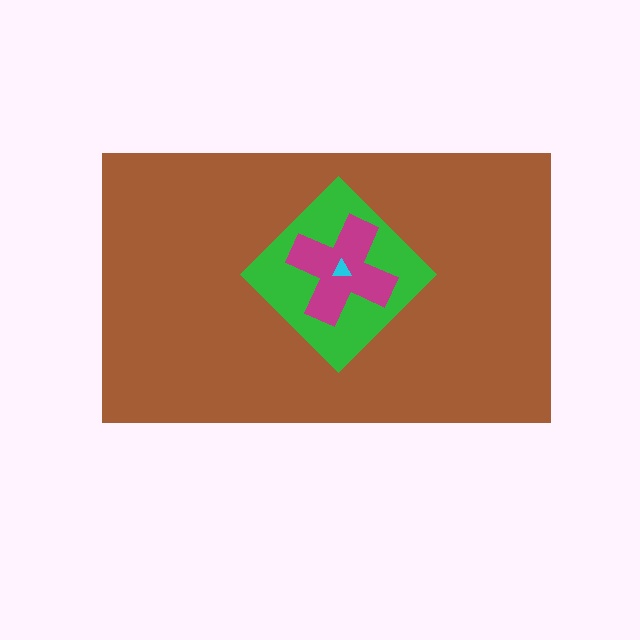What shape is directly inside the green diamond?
The magenta cross.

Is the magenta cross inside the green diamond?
Yes.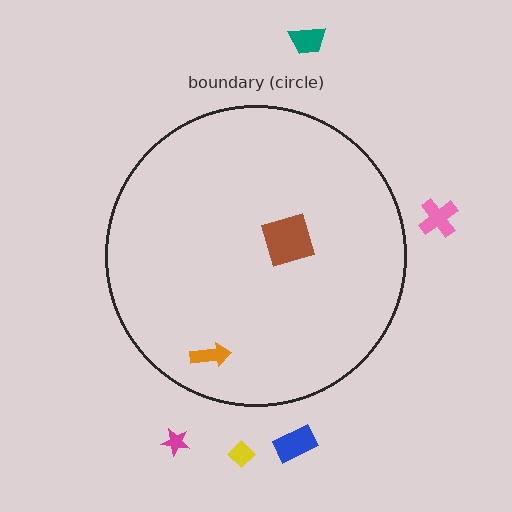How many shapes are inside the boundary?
2 inside, 5 outside.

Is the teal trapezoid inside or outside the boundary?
Outside.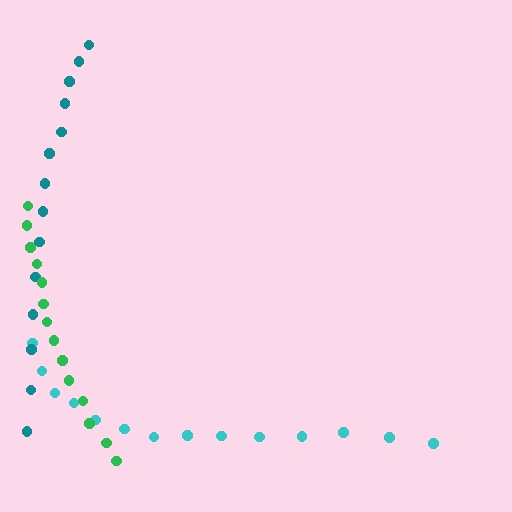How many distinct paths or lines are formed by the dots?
There are 3 distinct paths.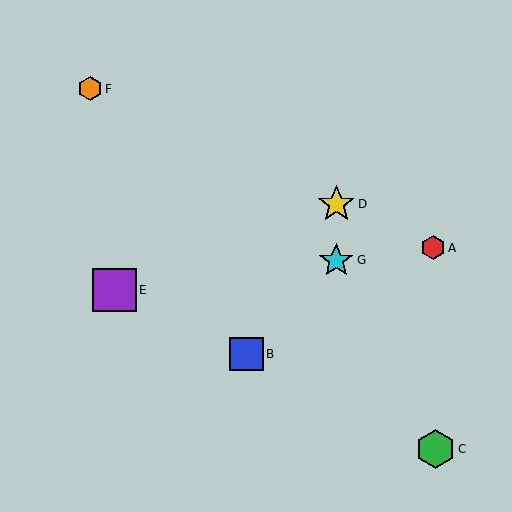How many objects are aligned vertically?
2 objects (D, G) are aligned vertically.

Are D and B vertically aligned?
No, D is at x≈336 and B is at x≈246.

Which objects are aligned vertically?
Objects D, G are aligned vertically.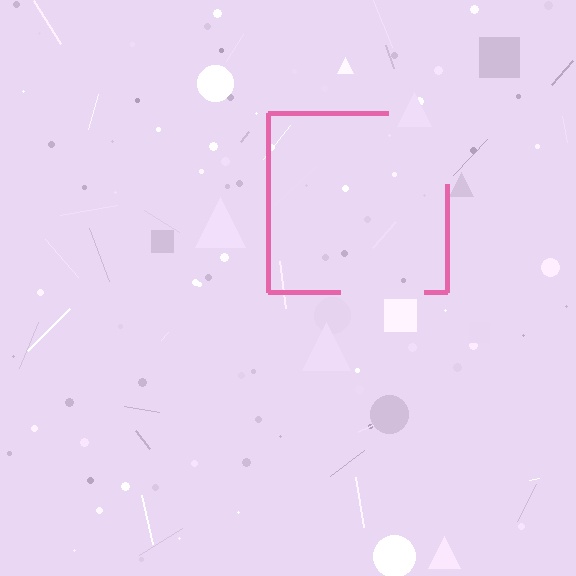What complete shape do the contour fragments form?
The contour fragments form a square.